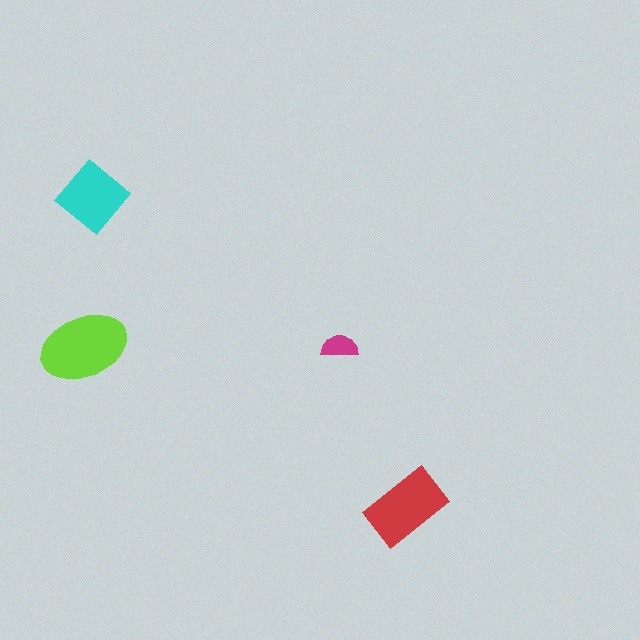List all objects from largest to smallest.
The lime ellipse, the red rectangle, the cyan diamond, the magenta semicircle.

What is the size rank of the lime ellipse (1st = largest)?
1st.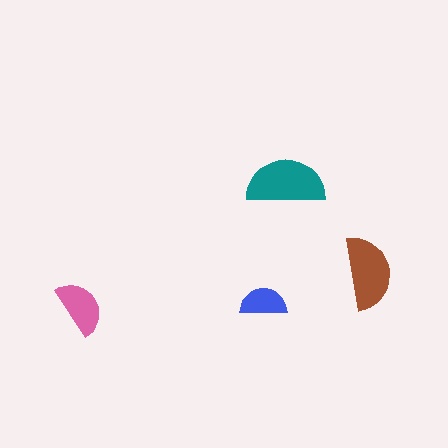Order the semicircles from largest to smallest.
the teal one, the brown one, the pink one, the blue one.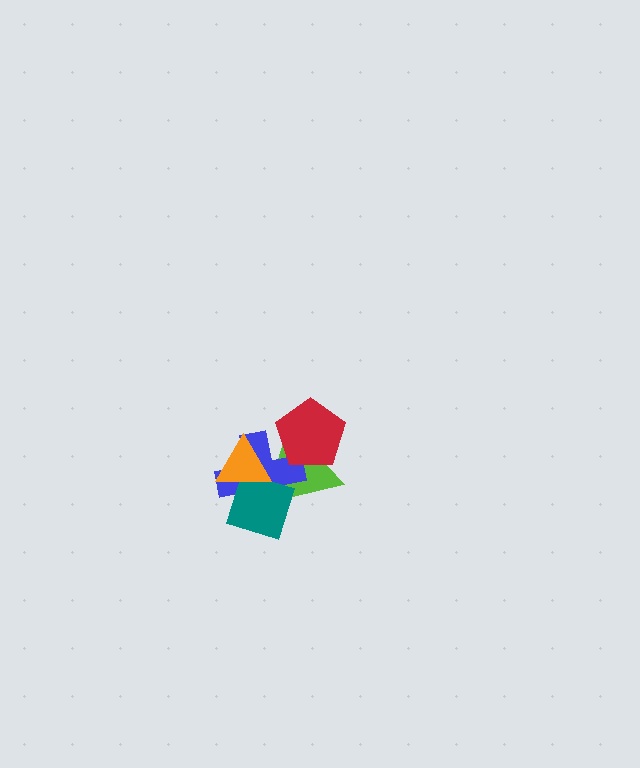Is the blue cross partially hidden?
Yes, it is partially covered by another shape.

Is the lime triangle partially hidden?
Yes, it is partially covered by another shape.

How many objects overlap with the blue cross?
4 objects overlap with the blue cross.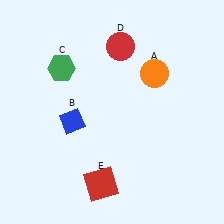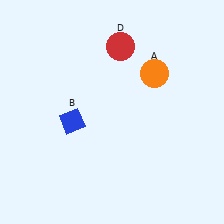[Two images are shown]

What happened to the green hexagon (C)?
The green hexagon (C) was removed in Image 2. It was in the top-left area of Image 1.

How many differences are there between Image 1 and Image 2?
There are 2 differences between the two images.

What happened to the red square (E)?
The red square (E) was removed in Image 2. It was in the bottom-left area of Image 1.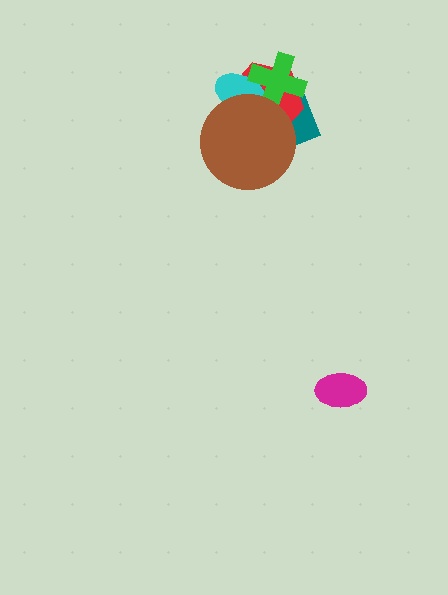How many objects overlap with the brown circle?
4 objects overlap with the brown circle.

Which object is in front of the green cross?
The brown circle is in front of the green cross.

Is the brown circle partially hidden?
No, no other shape covers it.